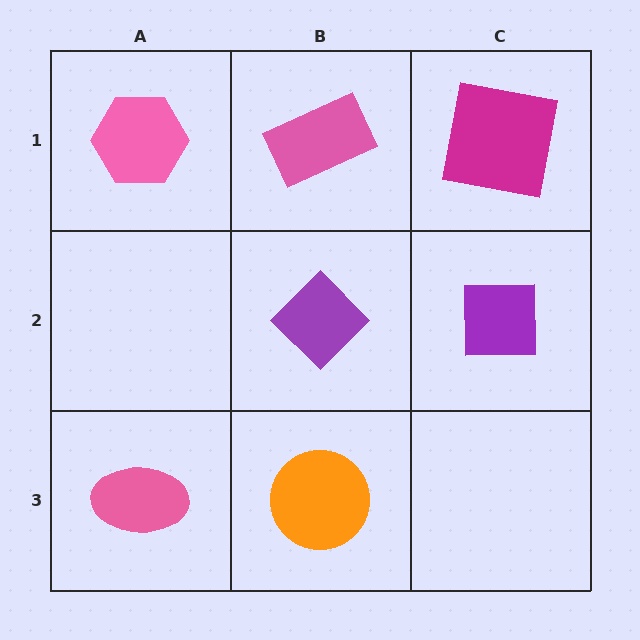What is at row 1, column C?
A magenta square.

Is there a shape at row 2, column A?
No, that cell is empty.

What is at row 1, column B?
A pink rectangle.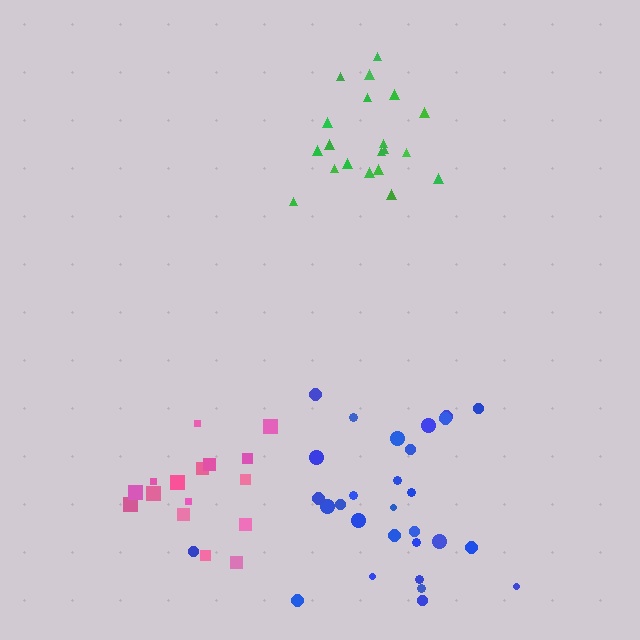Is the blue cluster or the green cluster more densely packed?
Green.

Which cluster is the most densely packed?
Green.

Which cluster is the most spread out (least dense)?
Blue.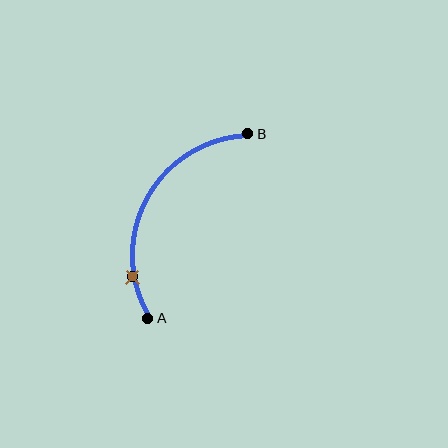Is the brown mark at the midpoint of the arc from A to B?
No. The brown mark lies on the arc but is closer to endpoint A. The arc midpoint would be at the point on the curve equidistant along the arc from both A and B.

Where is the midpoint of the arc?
The arc midpoint is the point on the curve farthest from the straight line joining A and B. It sits to the left of that line.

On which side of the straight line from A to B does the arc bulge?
The arc bulges to the left of the straight line connecting A and B.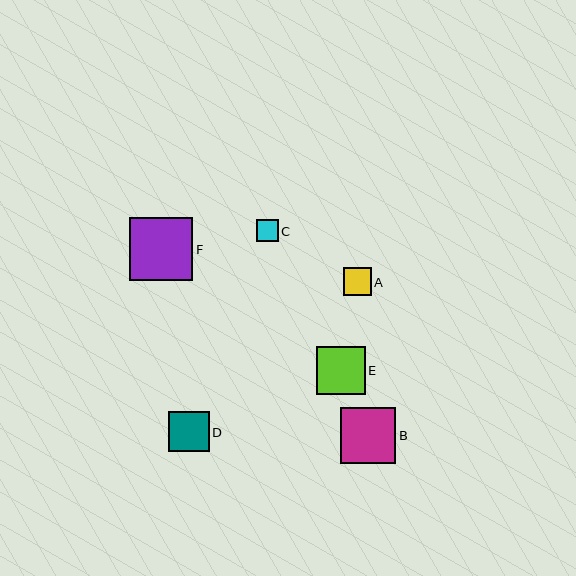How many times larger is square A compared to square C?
Square A is approximately 1.3 times the size of square C.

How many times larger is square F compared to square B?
Square F is approximately 1.1 times the size of square B.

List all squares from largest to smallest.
From largest to smallest: F, B, E, D, A, C.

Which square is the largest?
Square F is the largest with a size of approximately 63 pixels.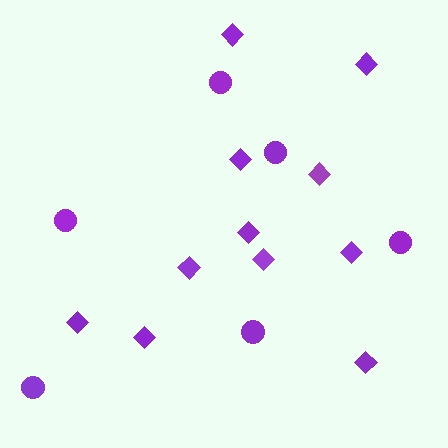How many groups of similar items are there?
There are 2 groups: one group of circles (6) and one group of diamonds (11).